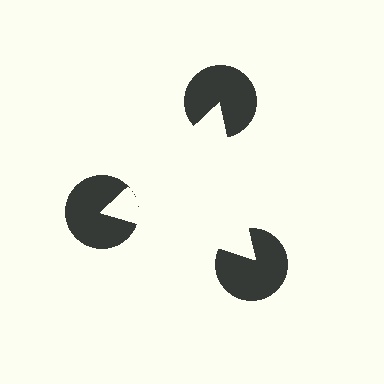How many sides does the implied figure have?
3 sides.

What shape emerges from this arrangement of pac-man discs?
An illusory triangle — its edges are inferred from the aligned wedge cuts in the pac-man discs, not physically drawn.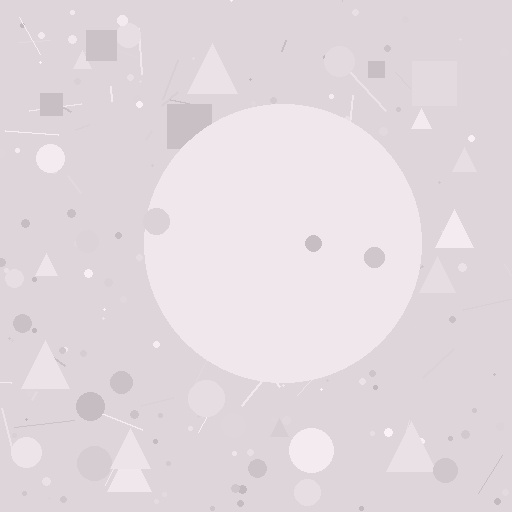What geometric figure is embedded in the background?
A circle is embedded in the background.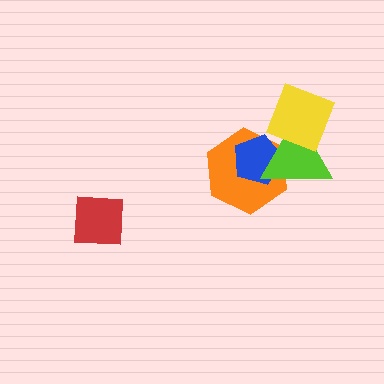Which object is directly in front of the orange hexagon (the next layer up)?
The blue pentagon is directly in front of the orange hexagon.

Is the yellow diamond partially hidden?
No, no other shape covers it.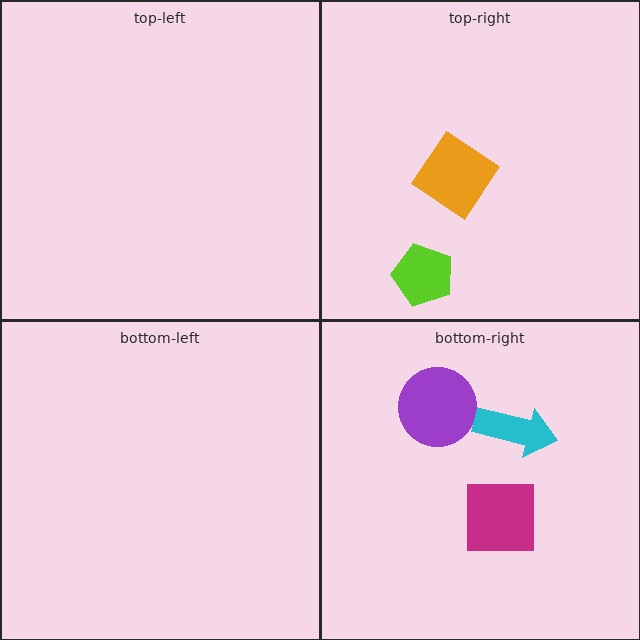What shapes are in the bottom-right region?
The purple circle, the magenta square, the cyan arrow.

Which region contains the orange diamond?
The top-right region.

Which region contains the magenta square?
The bottom-right region.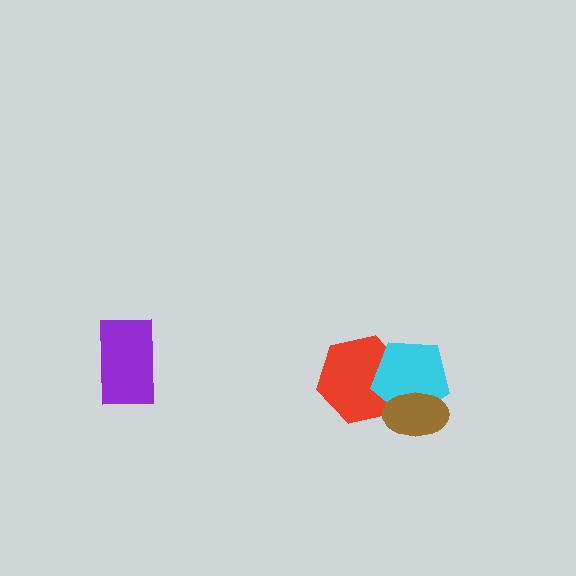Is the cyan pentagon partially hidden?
Yes, it is partially covered by another shape.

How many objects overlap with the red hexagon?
2 objects overlap with the red hexagon.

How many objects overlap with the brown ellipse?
2 objects overlap with the brown ellipse.